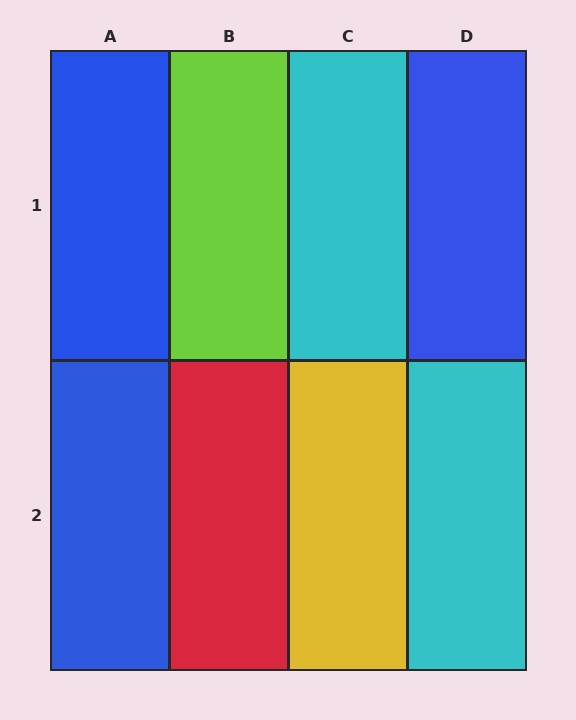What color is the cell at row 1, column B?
Lime.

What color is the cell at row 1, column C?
Cyan.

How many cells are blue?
3 cells are blue.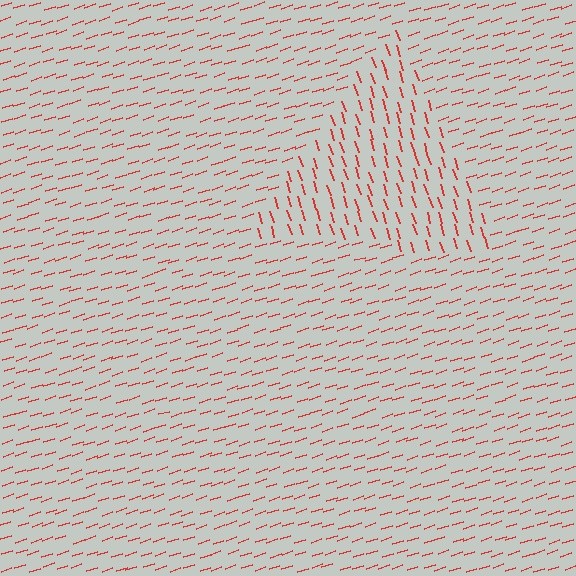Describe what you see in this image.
The image is filled with small red line segments. A triangle region in the image has lines oriented differently from the surrounding lines, creating a visible texture boundary.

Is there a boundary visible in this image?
Yes, there is a texture boundary formed by a change in line orientation.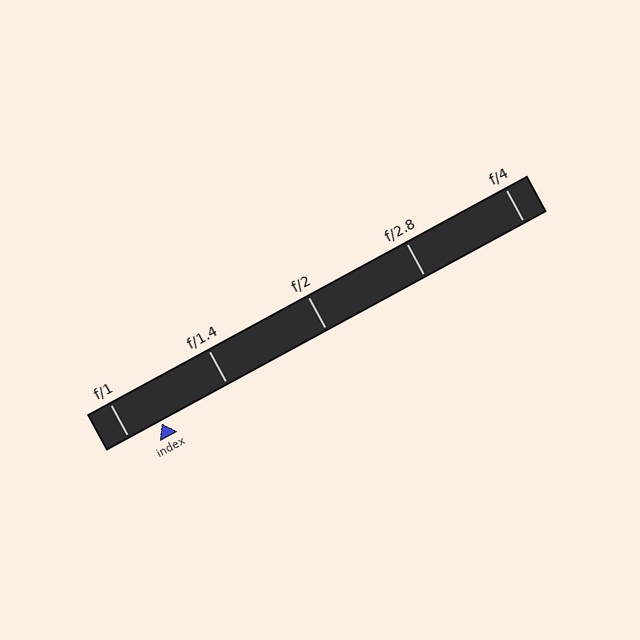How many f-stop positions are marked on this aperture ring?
There are 5 f-stop positions marked.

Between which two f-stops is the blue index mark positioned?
The index mark is between f/1 and f/1.4.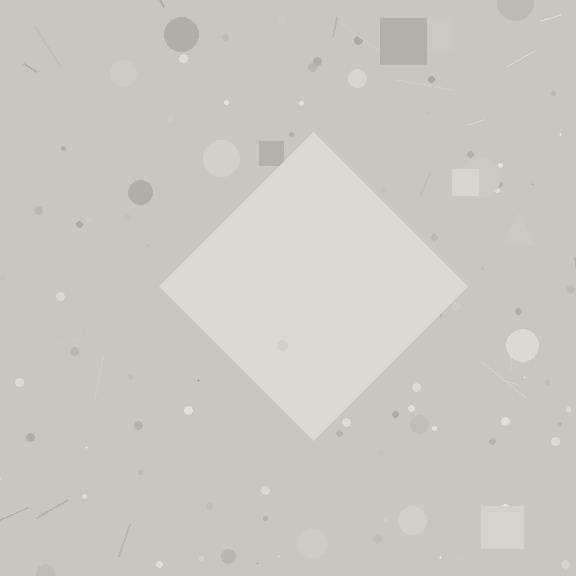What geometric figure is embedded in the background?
A diamond is embedded in the background.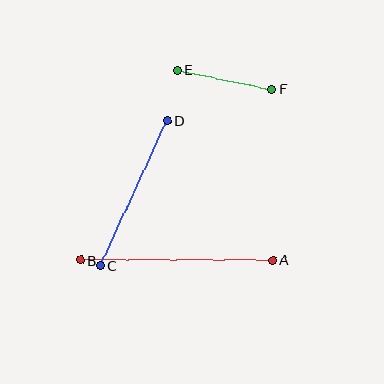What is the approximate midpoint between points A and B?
The midpoint is at approximately (176, 260) pixels.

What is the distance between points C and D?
The distance is approximately 159 pixels.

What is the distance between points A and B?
The distance is approximately 192 pixels.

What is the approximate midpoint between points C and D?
The midpoint is at approximately (134, 193) pixels.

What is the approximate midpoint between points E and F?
The midpoint is at approximately (224, 80) pixels.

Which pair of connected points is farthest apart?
Points A and B are farthest apart.